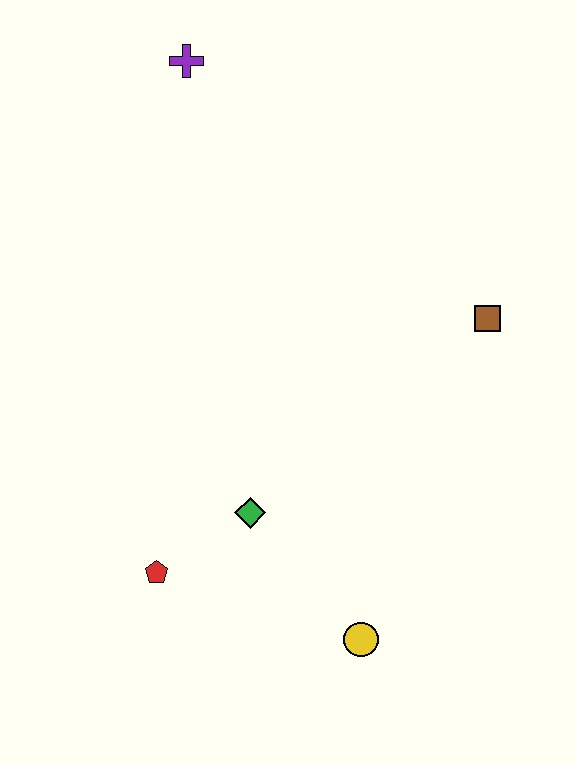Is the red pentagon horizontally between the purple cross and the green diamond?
No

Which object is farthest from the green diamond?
The purple cross is farthest from the green diamond.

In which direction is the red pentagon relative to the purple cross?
The red pentagon is below the purple cross.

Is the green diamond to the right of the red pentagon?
Yes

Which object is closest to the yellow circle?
The green diamond is closest to the yellow circle.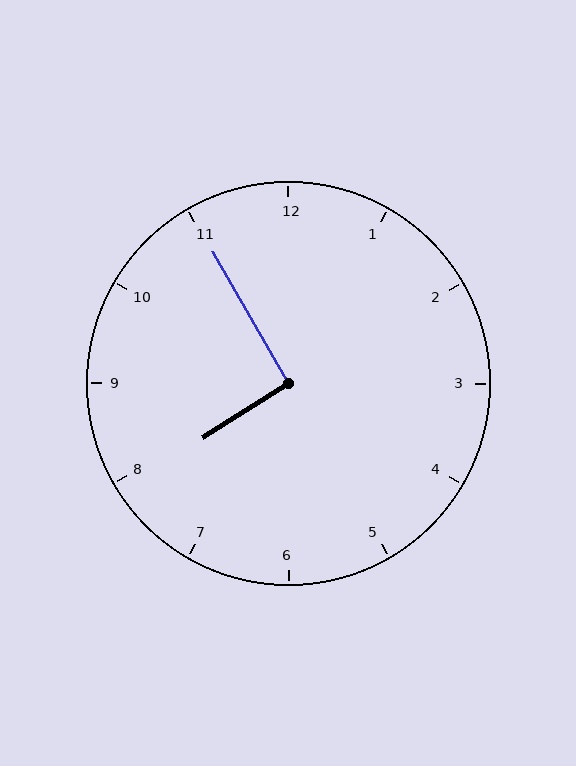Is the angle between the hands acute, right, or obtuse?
It is right.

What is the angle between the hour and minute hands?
Approximately 92 degrees.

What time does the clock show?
7:55.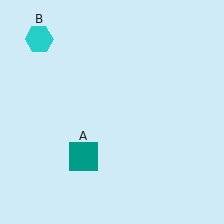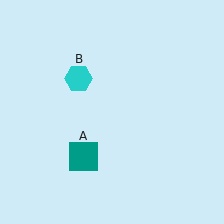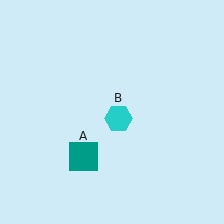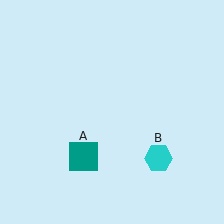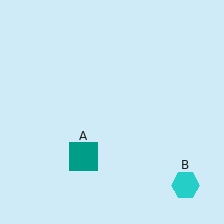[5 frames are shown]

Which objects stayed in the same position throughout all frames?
Teal square (object A) remained stationary.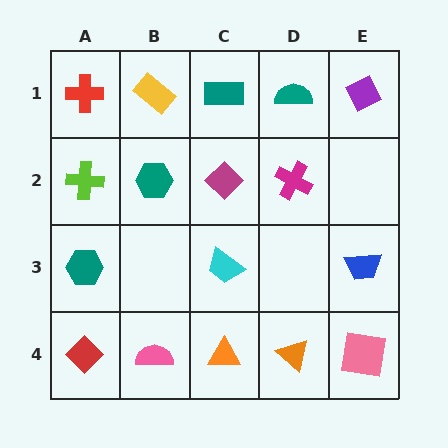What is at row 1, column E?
A purple diamond.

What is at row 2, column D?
A magenta cross.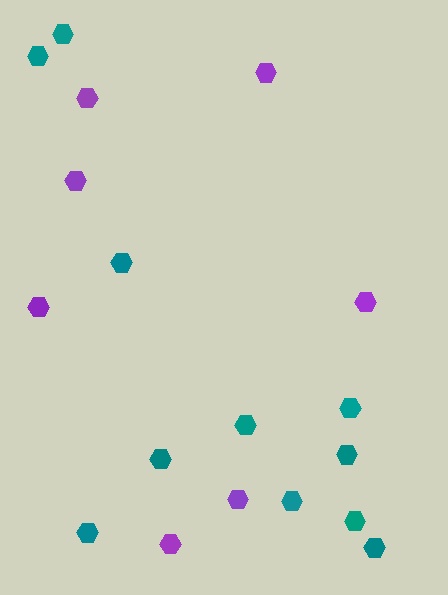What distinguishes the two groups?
There are 2 groups: one group of purple hexagons (7) and one group of teal hexagons (11).